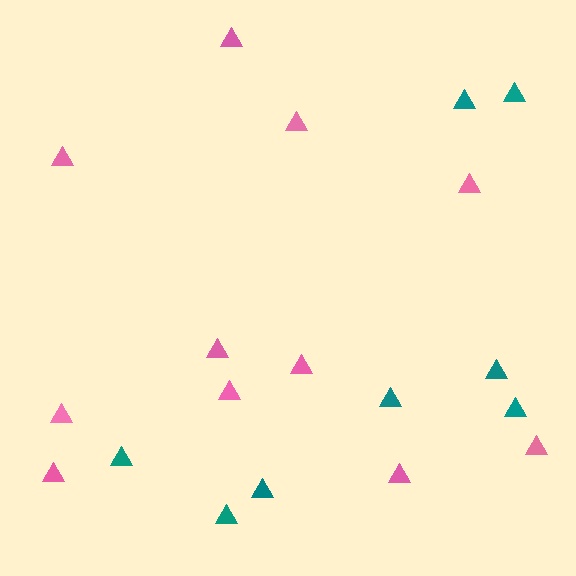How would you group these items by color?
There are 2 groups: one group of pink triangles (11) and one group of teal triangles (8).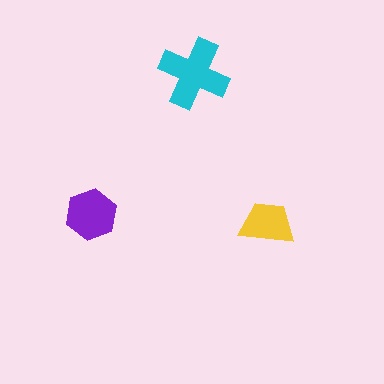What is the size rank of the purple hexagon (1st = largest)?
2nd.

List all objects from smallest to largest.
The yellow trapezoid, the purple hexagon, the cyan cross.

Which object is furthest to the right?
The yellow trapezoid is rightmost.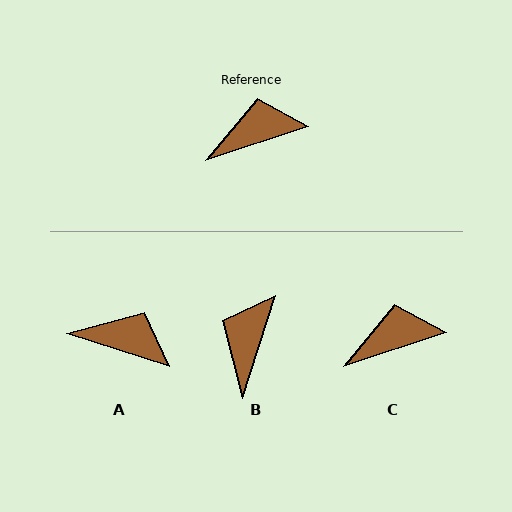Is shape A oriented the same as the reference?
No, it is off by about 36 degrees.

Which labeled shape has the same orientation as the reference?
C.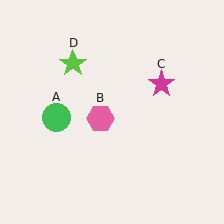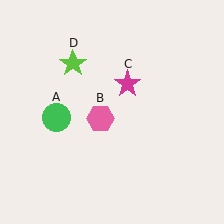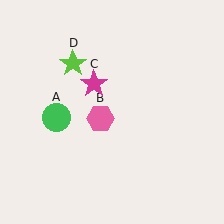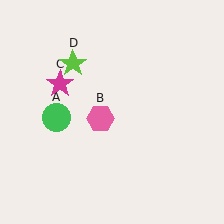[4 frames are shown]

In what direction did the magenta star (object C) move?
The magenta star (object C) moved left.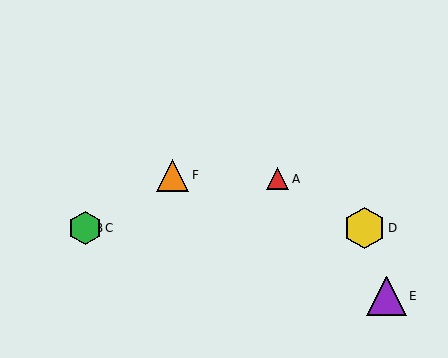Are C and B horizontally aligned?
Yes, both are at y≈228.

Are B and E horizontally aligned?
No, B is at y≈228 and E is at y≈296.